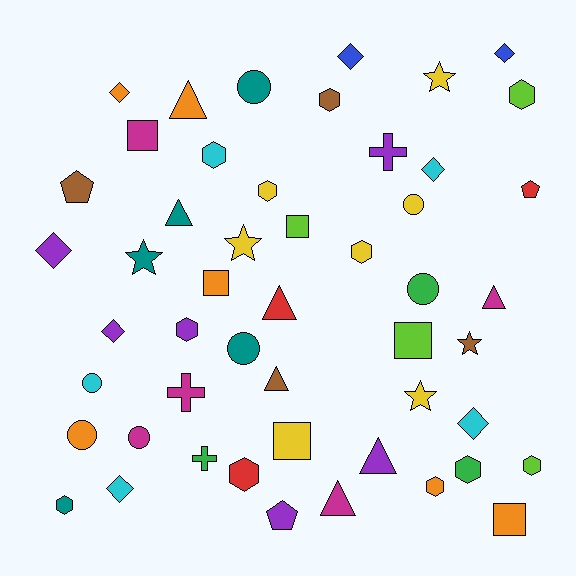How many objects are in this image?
There are 50 objects.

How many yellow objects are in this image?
There are 7 yellow objects.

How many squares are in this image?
There are 6 squares.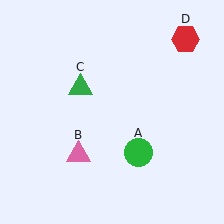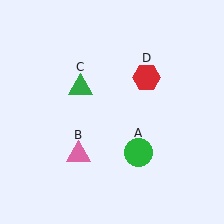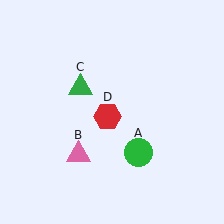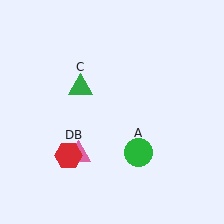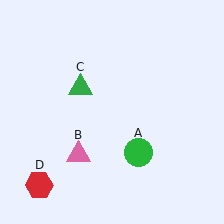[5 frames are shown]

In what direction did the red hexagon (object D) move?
The red hexagon (object D) moved down and to the left.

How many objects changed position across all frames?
1 object changed position: red hexagon (object D).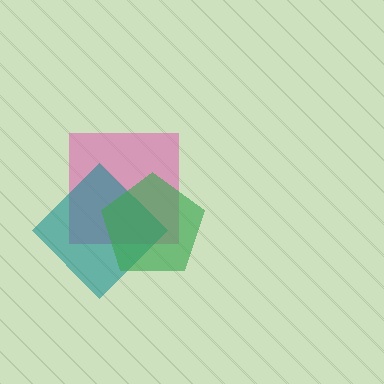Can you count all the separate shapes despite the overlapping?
Yes, there are 3 separate shapes.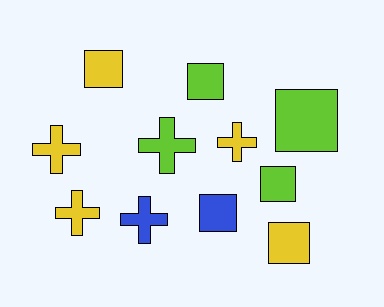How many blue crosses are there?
There is 1 blue cross.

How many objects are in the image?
There are 11 objects.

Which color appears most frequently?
Yellow, with 5 objects.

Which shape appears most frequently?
Square, with 6 objects.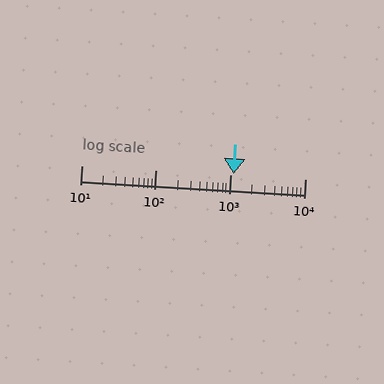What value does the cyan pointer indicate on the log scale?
The pointer indicates approximately 1100.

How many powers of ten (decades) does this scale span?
The scale spans 3 decades, from 10 to 10000.